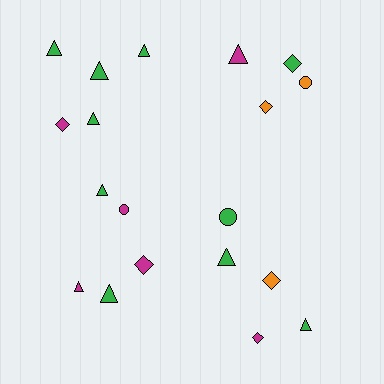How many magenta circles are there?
There is 1 magenta circle.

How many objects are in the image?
There are 19 objects.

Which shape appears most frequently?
Triangle, with 10 objects.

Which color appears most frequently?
Green, with 10 objects.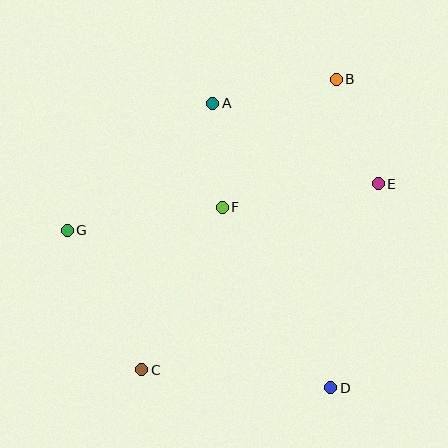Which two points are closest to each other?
Points A and F are closest to each other.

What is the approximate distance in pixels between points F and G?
The distance between F and G is approximately 157 pixels.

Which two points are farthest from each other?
Points B and C are farthest from each other.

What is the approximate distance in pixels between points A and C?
The distance between A and C is approximately 276 pixels.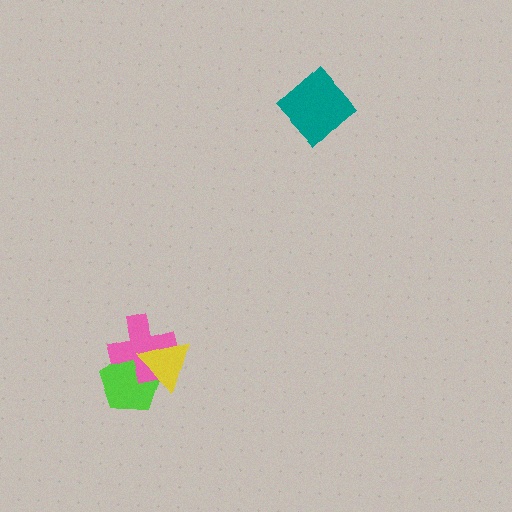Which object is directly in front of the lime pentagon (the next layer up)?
The pink cross is directly in front of the lime pentagon.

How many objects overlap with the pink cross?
2 objects overlap with the pink cross.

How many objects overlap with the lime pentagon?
2 objects overlap with the lime pentagon.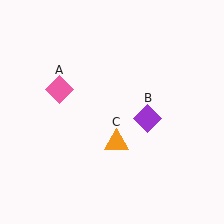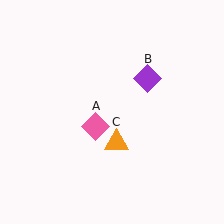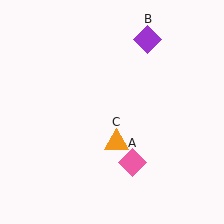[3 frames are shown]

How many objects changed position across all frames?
2 objects changed position: pink diamond (object A), purple diamond (object B).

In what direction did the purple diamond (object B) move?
The purple diamond (object B) moved up.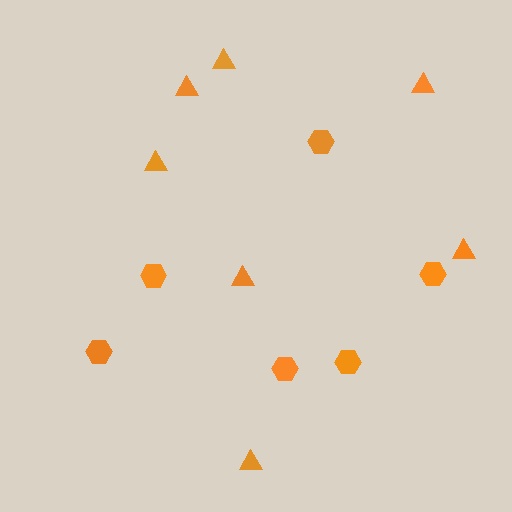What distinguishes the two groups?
There are 2 groups: one group of triangles (7) and one group of hexagons (6).